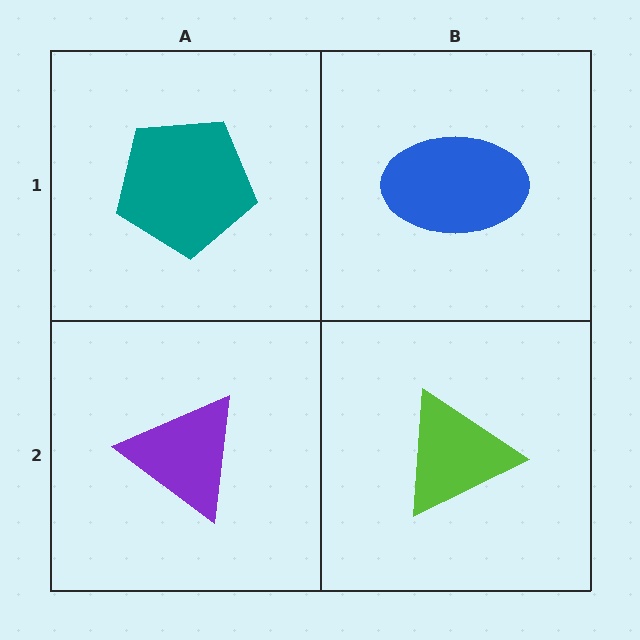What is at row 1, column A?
A teal pentagon.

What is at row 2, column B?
A lime triangle.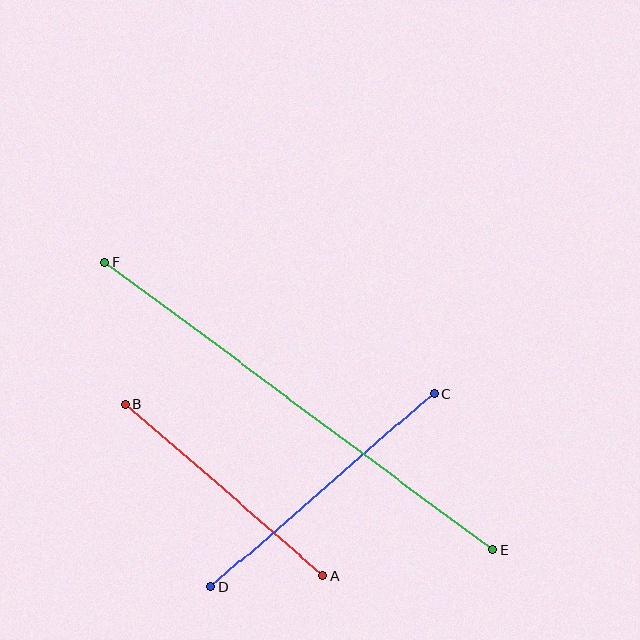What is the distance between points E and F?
The distance is approximately 482 pixels.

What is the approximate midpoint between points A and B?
The midpoint is at approximately (224, 490) pixels.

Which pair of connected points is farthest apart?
Points E and F are farthest apart.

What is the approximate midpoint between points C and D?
The midpoint is at approximately (322, 490) pixels.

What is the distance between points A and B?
The distance is approximately 262 pixels.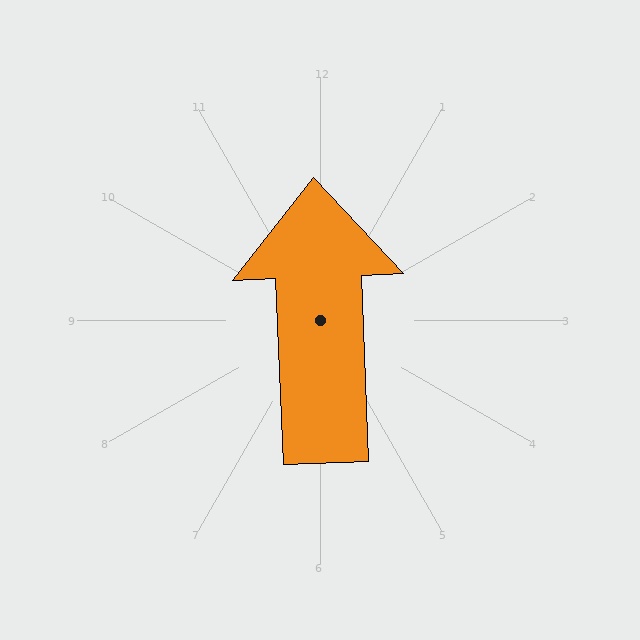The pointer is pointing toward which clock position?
Roughly 12 o'clock.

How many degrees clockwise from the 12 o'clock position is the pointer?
Approximately 358 degrees.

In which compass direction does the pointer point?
North.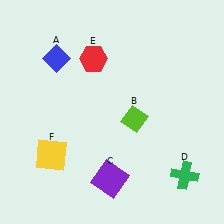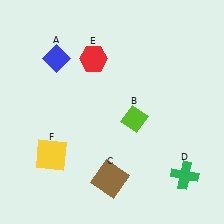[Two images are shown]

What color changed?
The square (C) changed from purple in Image 1 to brown in Image 2.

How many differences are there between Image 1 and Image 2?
There is 1 difference between the two images.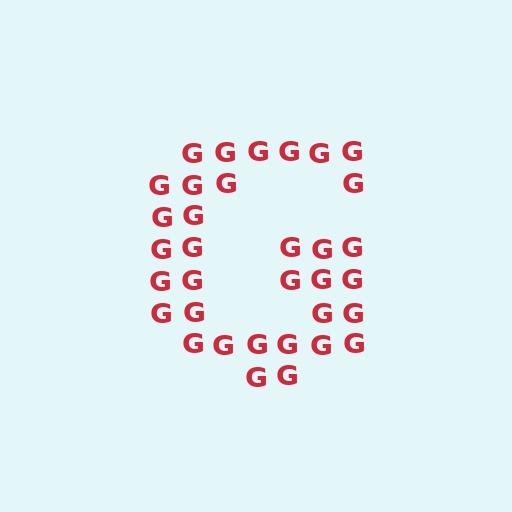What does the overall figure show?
The overall figure shows the letter G.